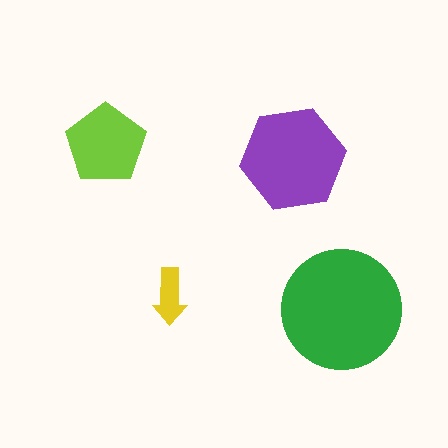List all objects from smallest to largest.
The yellow arrow, the lime pentagon, the purple hexagon, the green circle.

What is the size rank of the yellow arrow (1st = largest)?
4th.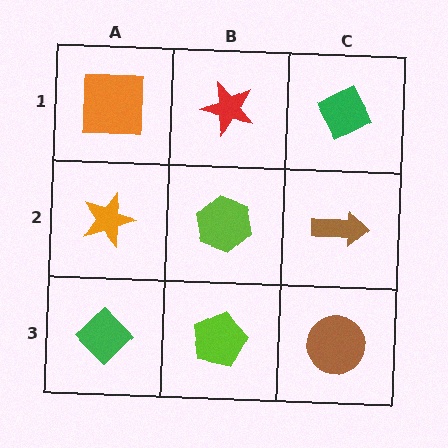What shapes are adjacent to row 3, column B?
A lime hexagon (row 2, column B), a green diamond (row 3, column A), a brown circle (row 3, column C).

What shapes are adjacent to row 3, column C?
A brown arrow (row 2, column C), a lime pentagon (row 3, column B).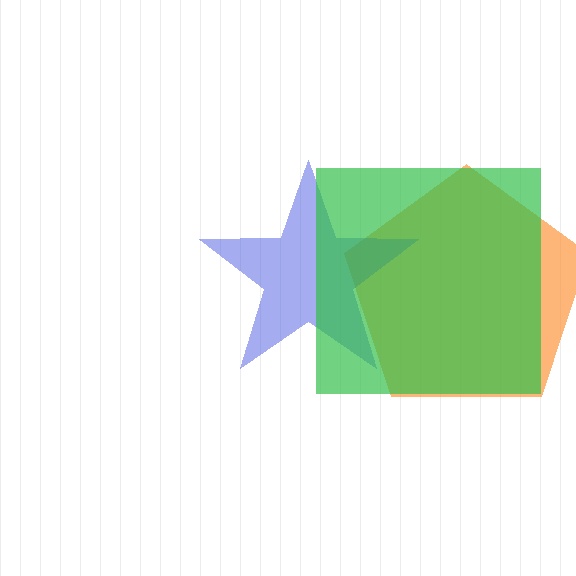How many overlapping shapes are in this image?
There are 3 overlapping shapes in the image.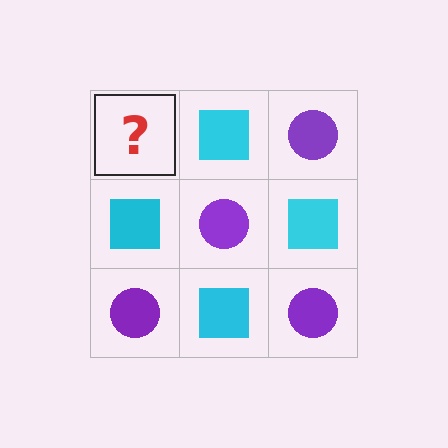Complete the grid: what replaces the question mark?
The question mark should be replaced with a purple circle.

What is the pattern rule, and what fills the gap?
The rule is that it alternates purple circle and cyan square in a checkerboard pattern. The gap should be filled with a purple circle.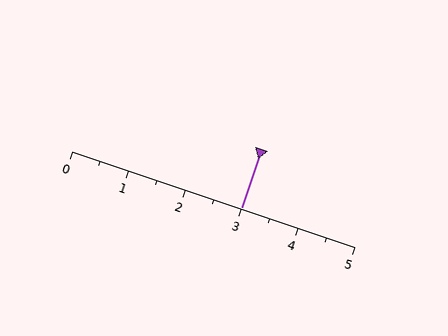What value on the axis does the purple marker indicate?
The marker indicates approximately 3.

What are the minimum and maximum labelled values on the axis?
The axis runs from 0 to 5.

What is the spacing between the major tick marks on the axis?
The major ticks are spaced 1 apart.